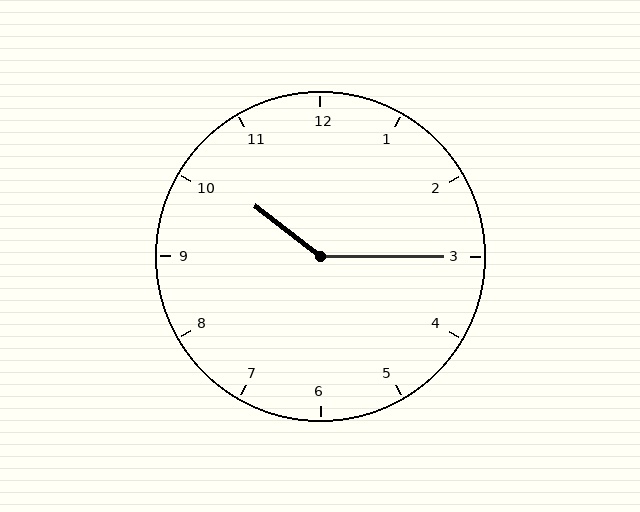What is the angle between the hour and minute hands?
Approximately 142 degrees.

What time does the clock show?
10:15.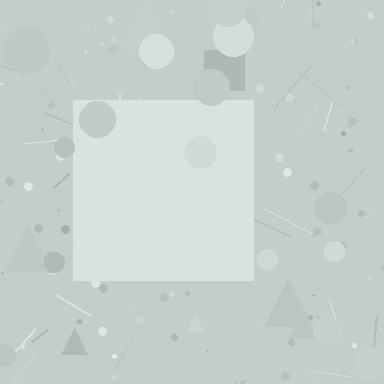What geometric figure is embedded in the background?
A square is embedded in the background.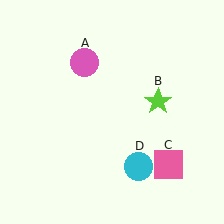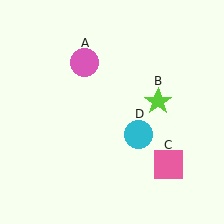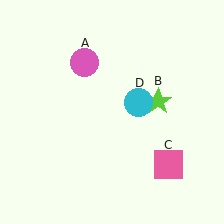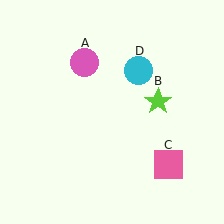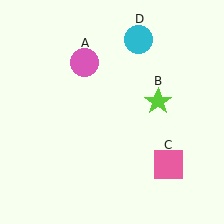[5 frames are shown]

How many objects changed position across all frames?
1 object changed position: cyan circle (object D).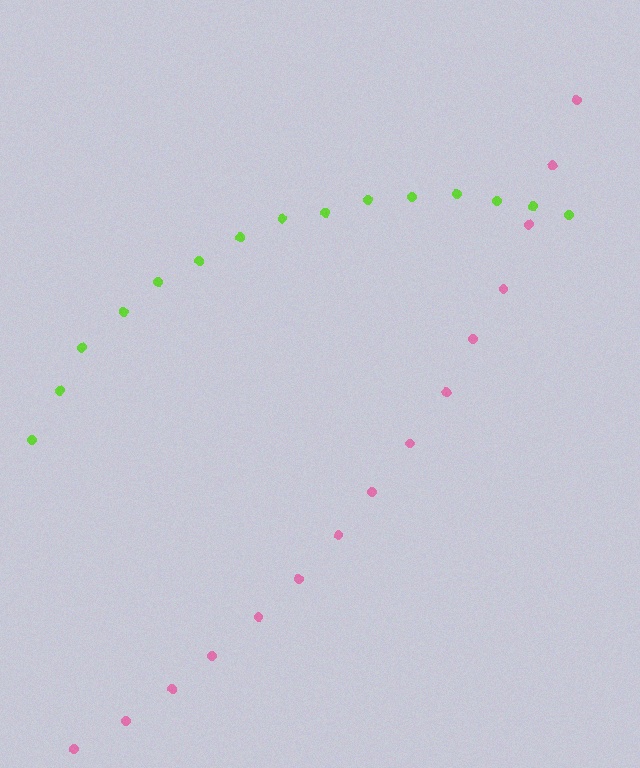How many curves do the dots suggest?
There are 2 distinct paths.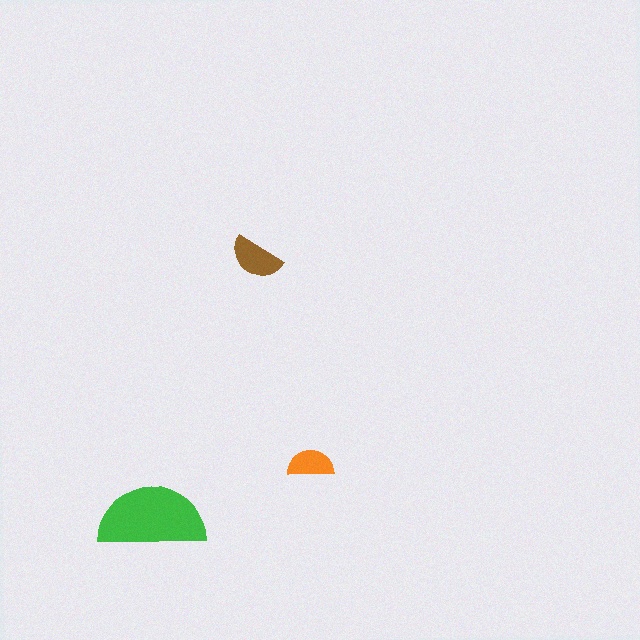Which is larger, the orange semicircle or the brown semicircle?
The brown one.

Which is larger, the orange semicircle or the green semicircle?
The green one.